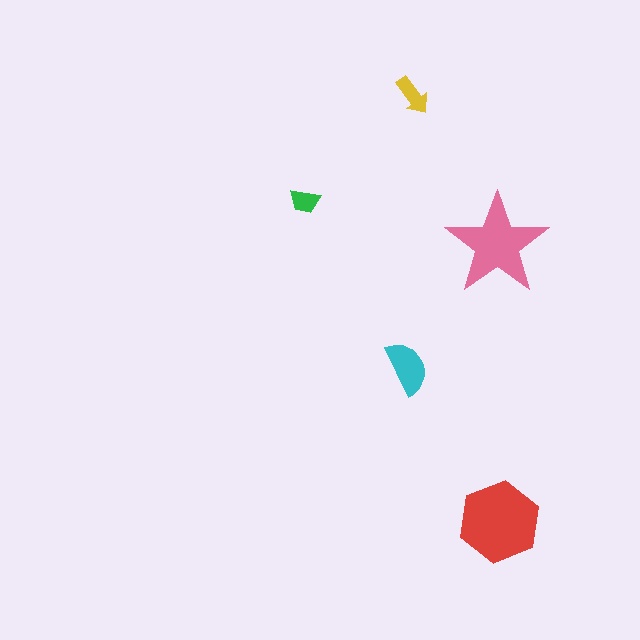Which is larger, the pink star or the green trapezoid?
The pink star.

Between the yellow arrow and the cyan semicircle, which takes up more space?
The cyan semicircle.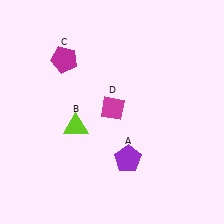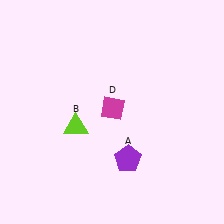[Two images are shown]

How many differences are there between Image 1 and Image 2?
There is 1 difference between the two images.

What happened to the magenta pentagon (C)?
The magenta pentagon (C) was removed in Image 2. It was in the top-left area of Image 1.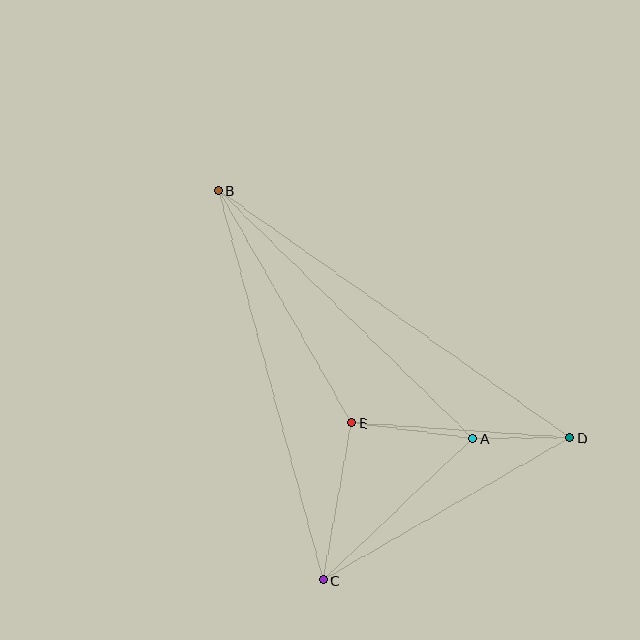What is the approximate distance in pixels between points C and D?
The distance between C and D is approximately 285 pixels.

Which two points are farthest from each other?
Points B and D are farthest from each other.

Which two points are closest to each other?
Points A and D are closest to each other.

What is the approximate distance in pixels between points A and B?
The distance between A and B is approximately 356 pixels.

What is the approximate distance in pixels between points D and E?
The distance between D and E is approximately 219 pixels.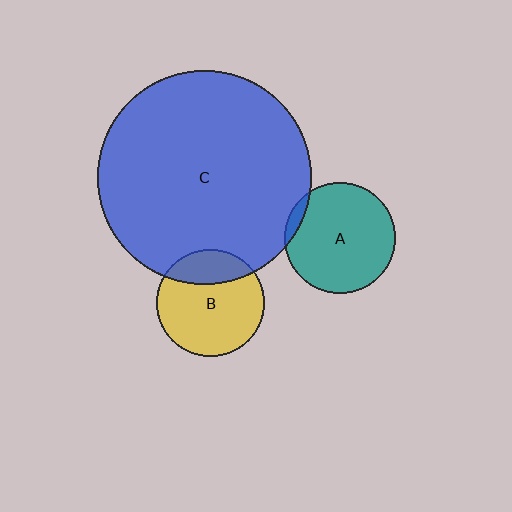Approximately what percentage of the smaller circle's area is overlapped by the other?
Approximately 25%.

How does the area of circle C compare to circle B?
Approximately 4.0 times.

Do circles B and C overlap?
Yes.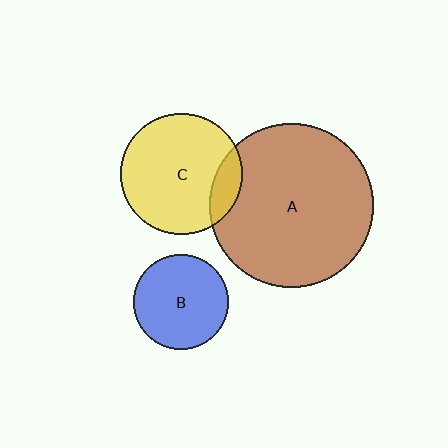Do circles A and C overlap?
Yes.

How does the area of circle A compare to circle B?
Approximately 2.9 times.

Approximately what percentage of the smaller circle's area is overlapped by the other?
Approximately 15%.